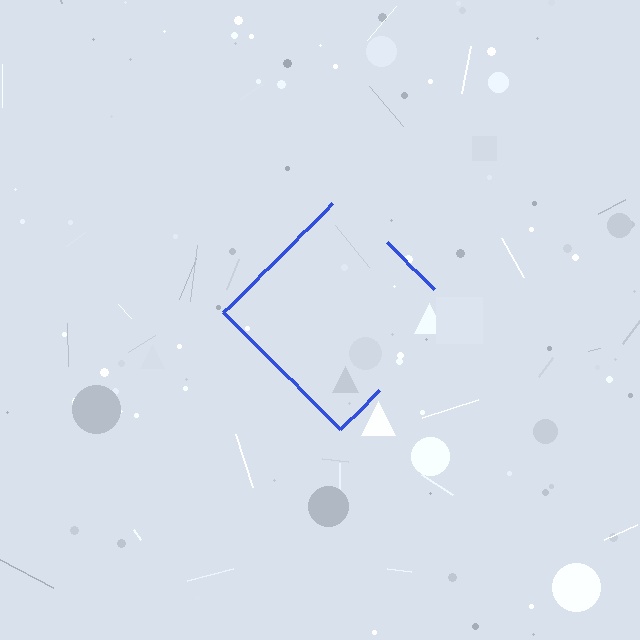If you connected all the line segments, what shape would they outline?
They would outline a diamond.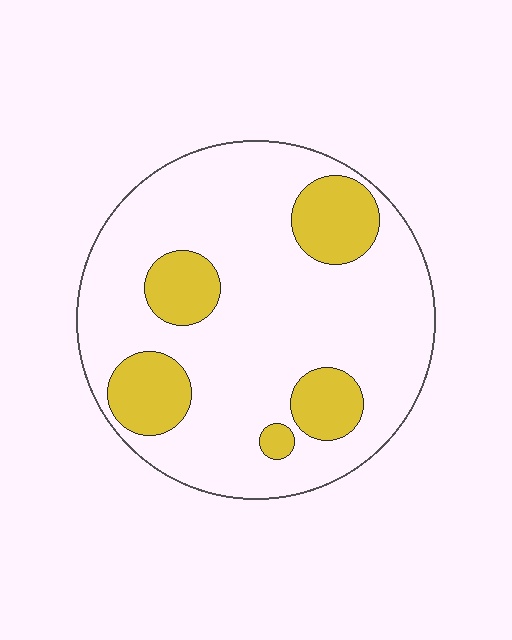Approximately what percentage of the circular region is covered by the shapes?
Approximately 20%.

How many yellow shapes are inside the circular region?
5.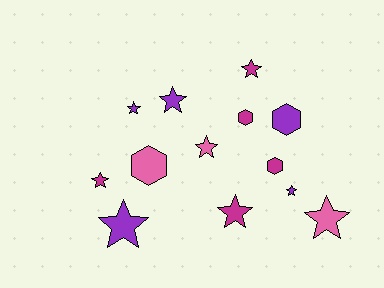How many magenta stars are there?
There are 3 magenta stars.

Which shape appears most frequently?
Star, with 9 objects.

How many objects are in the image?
There are 13 objects.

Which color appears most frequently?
Magenta, with 5 objects.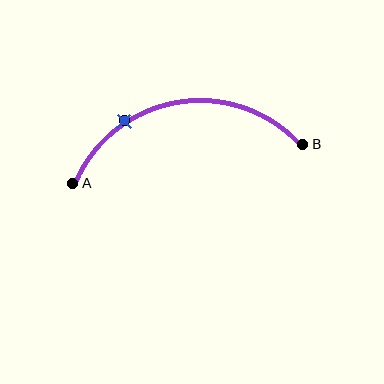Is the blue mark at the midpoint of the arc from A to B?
No. The blue mark lies on the arc but is closer to endpoint A. The arc midpoint would be at the point on the curve equidistant along the arc from both A and B.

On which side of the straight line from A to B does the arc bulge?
The arc bulges above the straight line connecting A and B.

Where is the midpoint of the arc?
The arc midpoint is the point on the curve farthest from the straight line joining A and B. It sits above that line.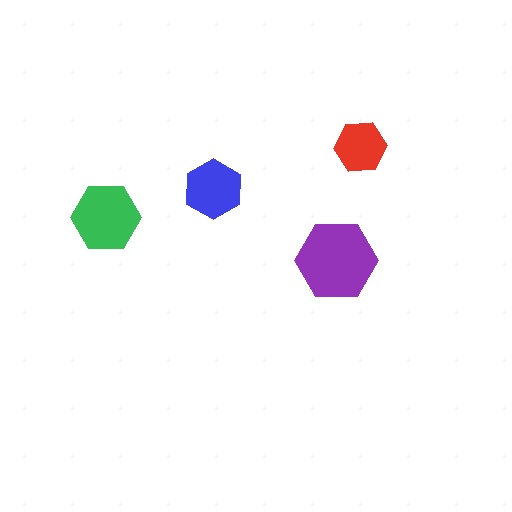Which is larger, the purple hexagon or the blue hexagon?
The purple one.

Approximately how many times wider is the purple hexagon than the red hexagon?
About 1.5 times wider.